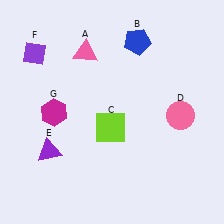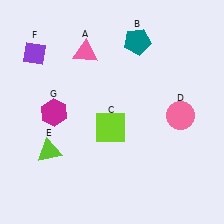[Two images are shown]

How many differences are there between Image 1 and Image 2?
There are 2 differences between the two images.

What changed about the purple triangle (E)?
In Image 1, E is purple. In Image 2, it changed to lime.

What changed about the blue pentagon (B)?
In Image 1, B is blue. In Image 2, it changed to teal.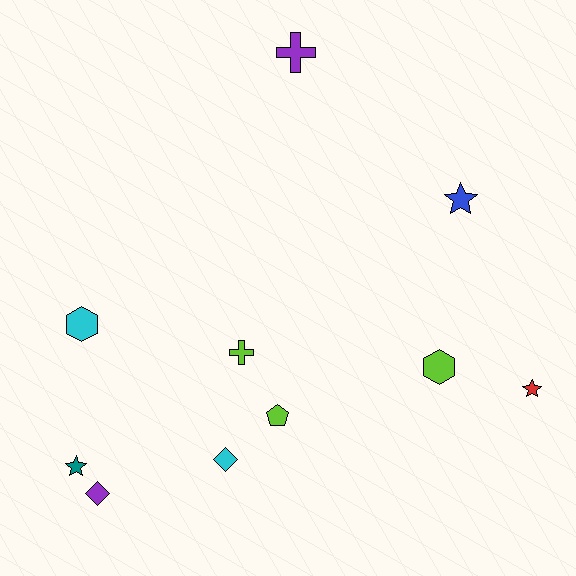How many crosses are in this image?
There are 2 crosses.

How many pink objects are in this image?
There are no pink objects.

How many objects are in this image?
There are 10 objects.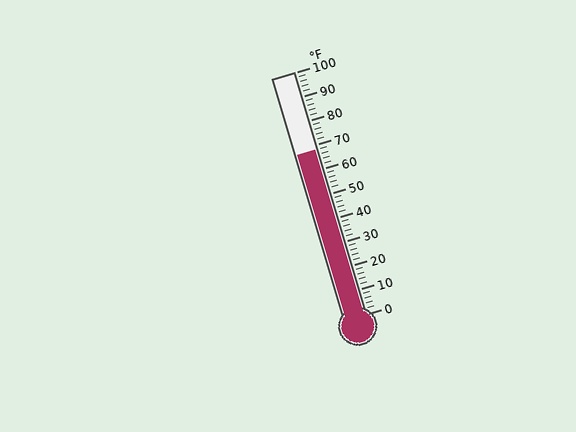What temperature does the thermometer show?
The thermometer shows approximately 68°F.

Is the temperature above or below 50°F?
The temperature is above 50°F.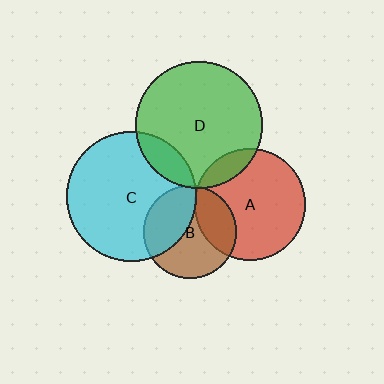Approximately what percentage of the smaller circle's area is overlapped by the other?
Approximately 30%.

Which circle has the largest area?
Circle C (cyan).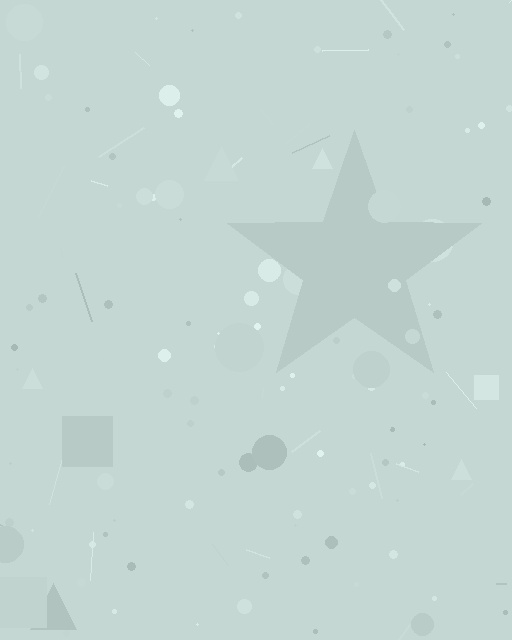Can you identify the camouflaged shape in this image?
The camouflaged shape is a star.